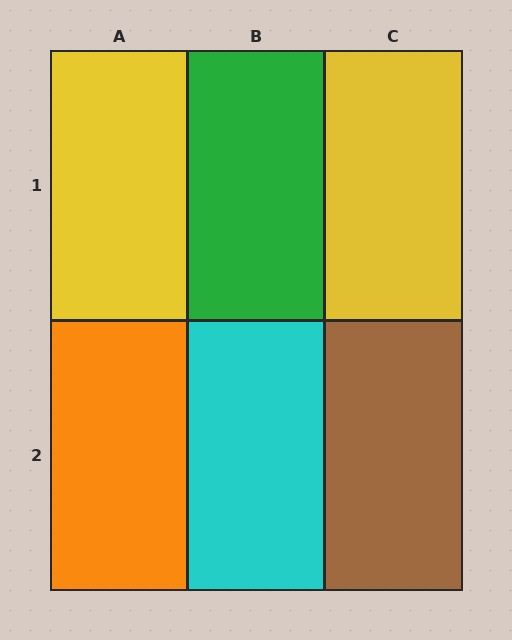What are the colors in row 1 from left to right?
Yellow, green, yellow.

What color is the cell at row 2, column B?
Cyan.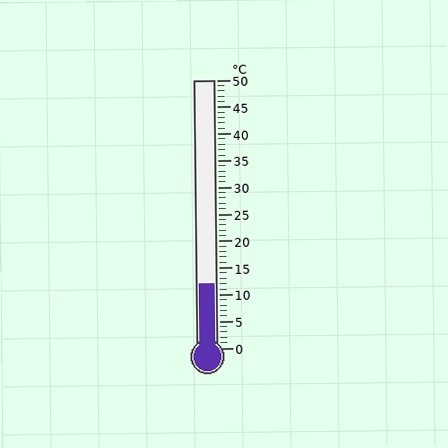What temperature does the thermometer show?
The thermometer shows approximately 12°C.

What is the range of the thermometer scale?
The thermometer scale ranges from 0°C to 50°C.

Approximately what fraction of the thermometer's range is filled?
The thermometer is filled to approximately 25% of its range.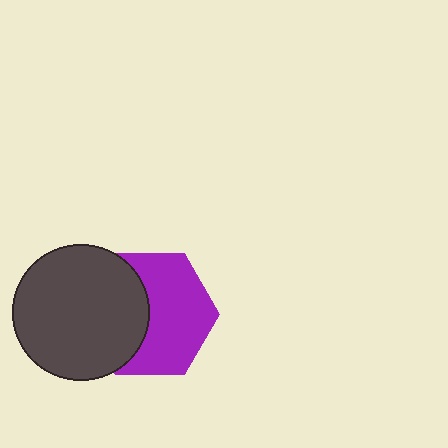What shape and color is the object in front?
The object in front is a dark gray circle.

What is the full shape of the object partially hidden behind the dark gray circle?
The partially hidden object is a purple hexagon.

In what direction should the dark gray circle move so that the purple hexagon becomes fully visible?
The dark gray circle should move left. That is the shortest direction to clear the overlap and leave the purple hexagon fully visible.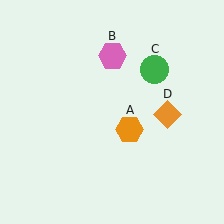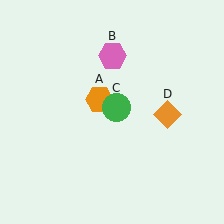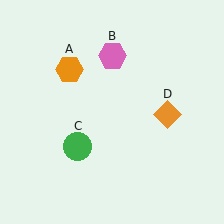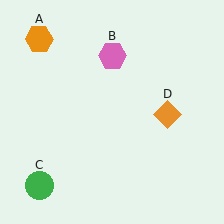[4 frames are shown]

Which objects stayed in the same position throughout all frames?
Pink hexagon (object B) and orange diamond (object D) remained stationary.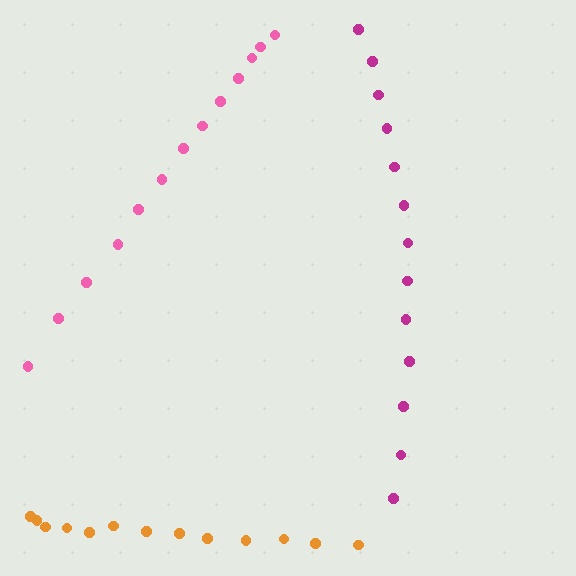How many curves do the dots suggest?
There are 3 distinct paths.